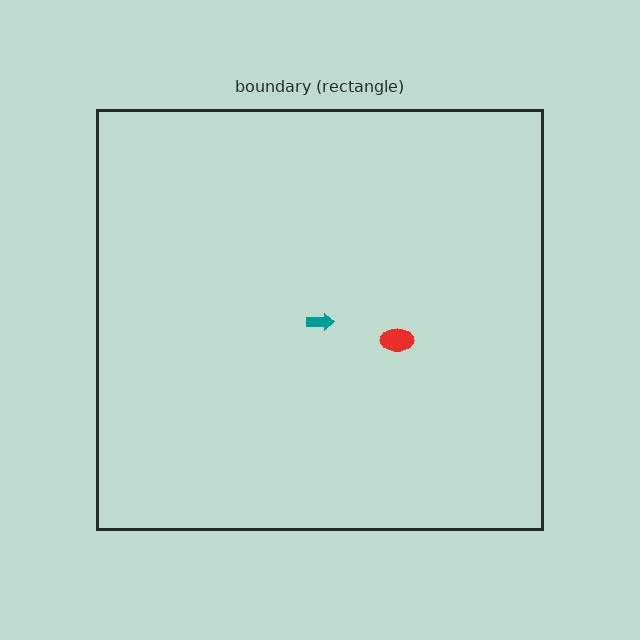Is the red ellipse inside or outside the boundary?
Inside.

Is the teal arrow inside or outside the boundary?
Inside.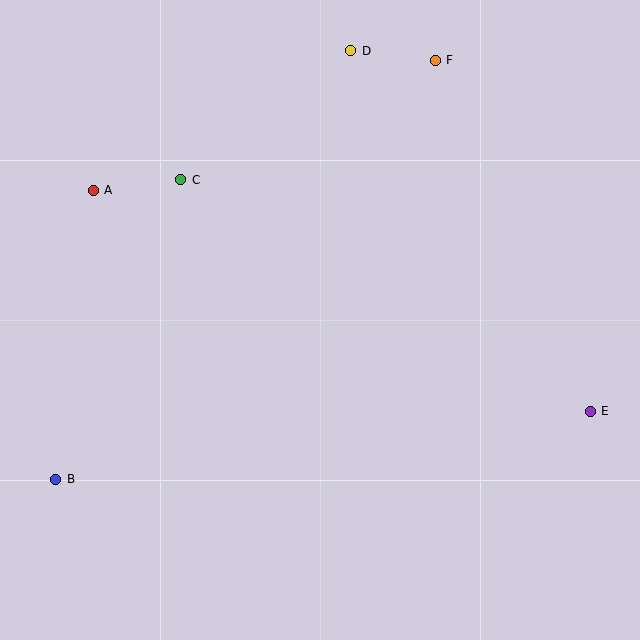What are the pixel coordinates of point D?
Point D is at (351, 51).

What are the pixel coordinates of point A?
Point A is at (93, 190).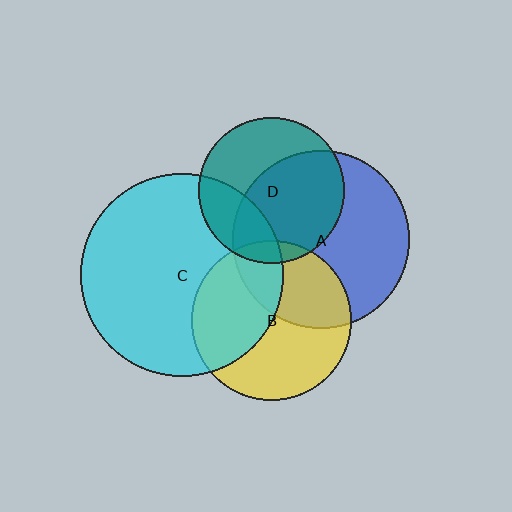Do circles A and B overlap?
Yes.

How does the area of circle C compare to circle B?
Approximately 1.6 times.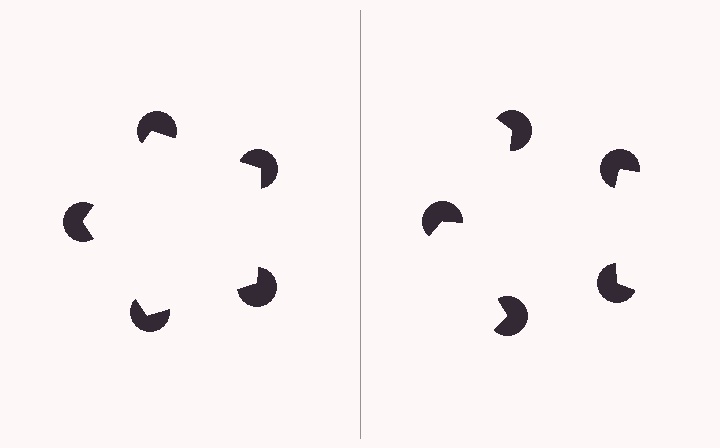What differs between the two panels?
The pac-man discs are positioned identically on both sides; only the wedge orientations differ. On the left they align to a pentagon; on the right they are misaligned.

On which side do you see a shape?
An illusory pentagon appears on the left side. On the right side the wedge cuts are rotated, so no coherent shape forms.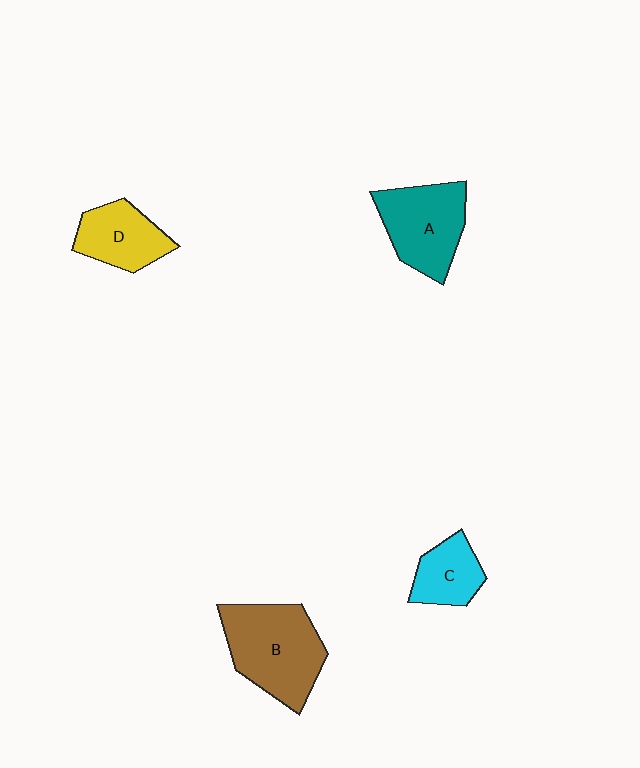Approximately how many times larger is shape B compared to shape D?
Approximately 1.6 times.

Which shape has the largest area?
Shape B (brown).